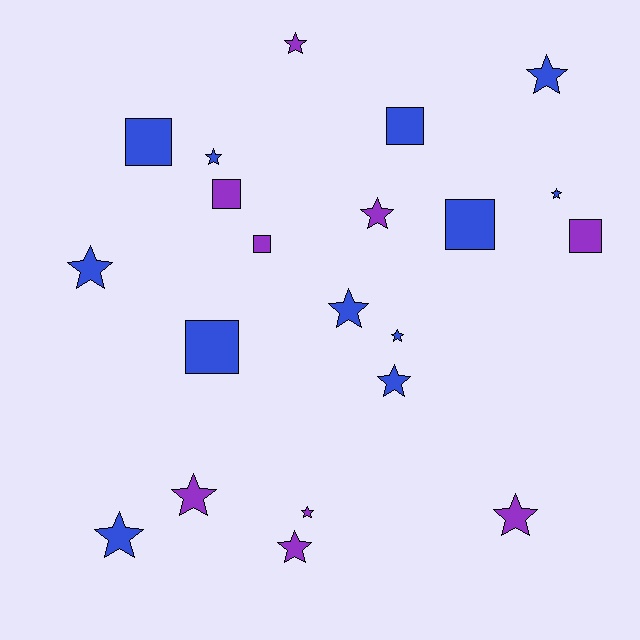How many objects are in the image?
There are 21 objects.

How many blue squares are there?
There are 4 blue squares.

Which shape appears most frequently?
Star, with 14 objects.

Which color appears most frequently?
Blue, with 12 objects.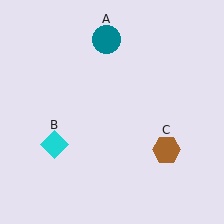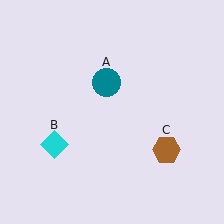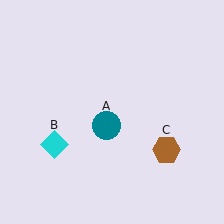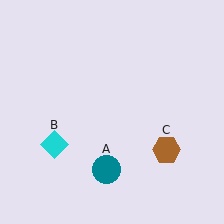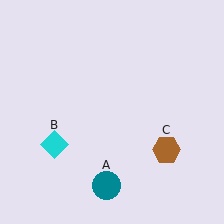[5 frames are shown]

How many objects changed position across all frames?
1 object changed position: teal circle (object A).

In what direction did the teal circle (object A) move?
The teal circle (object A) moved down.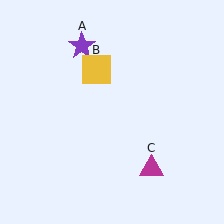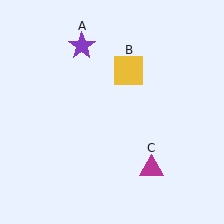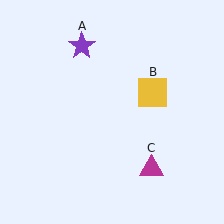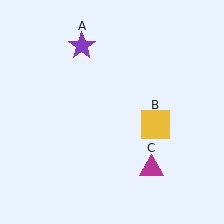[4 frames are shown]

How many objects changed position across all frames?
1 object changed position: yellow square (object B).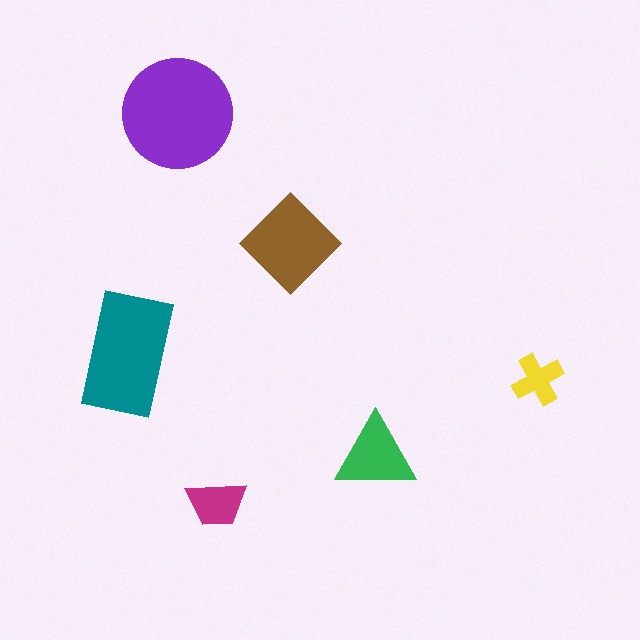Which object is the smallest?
The yellow cross.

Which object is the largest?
The purple circle.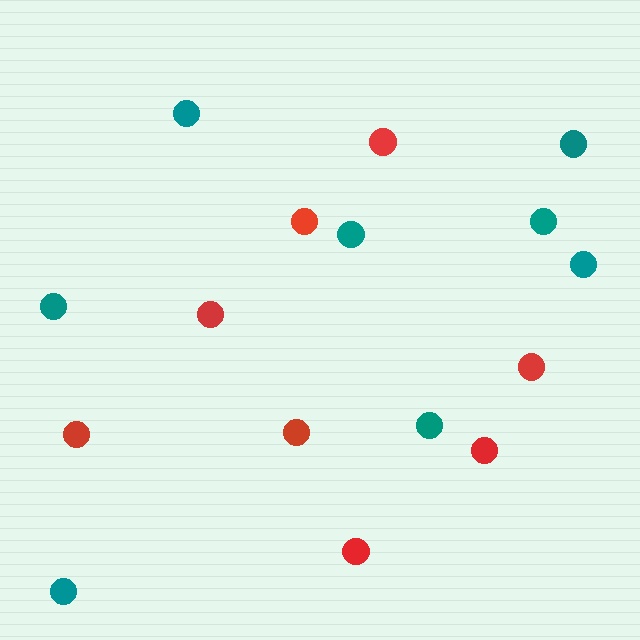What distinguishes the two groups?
There are 2 groups: one group of red circles (8) and one group of teal circles (8).